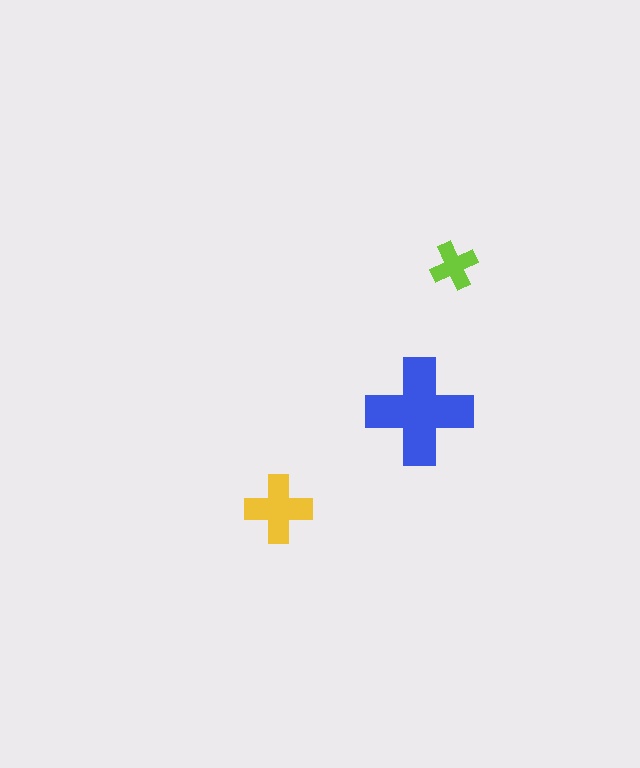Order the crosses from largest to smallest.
the blue one, the yellow one, the lime one.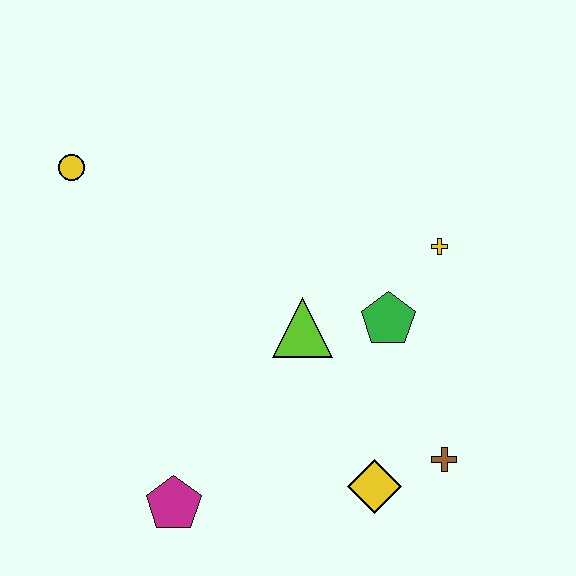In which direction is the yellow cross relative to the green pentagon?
The yellow cross is above the green pentagon.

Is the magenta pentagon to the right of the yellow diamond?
No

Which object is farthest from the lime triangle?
The yellow circle is farthest from the lime triangle.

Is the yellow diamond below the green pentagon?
Yes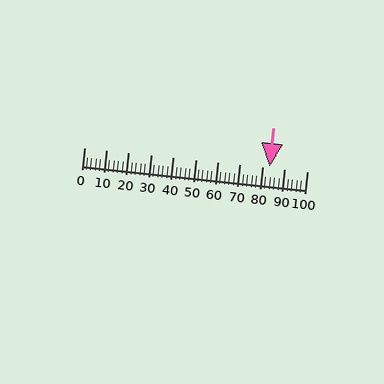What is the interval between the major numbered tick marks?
The major tick marks are spaced 10 units apart.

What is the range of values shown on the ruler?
The ruler shows values from 0 to 100.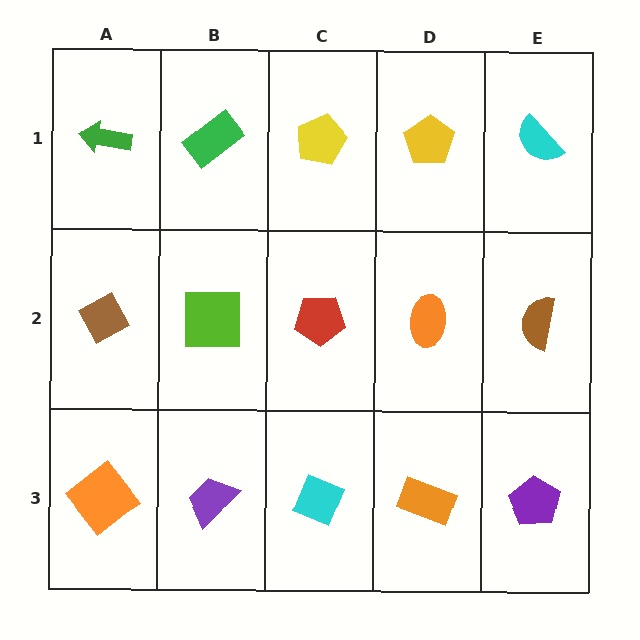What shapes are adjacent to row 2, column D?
A yellow pentagon (row 1, column D), an orange rectangle (row 3, column D), a red pentagon (row 2, column C), a brown semicircle (row 2, column E).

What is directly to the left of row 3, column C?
A purple trapezoid.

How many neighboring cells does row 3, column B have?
3.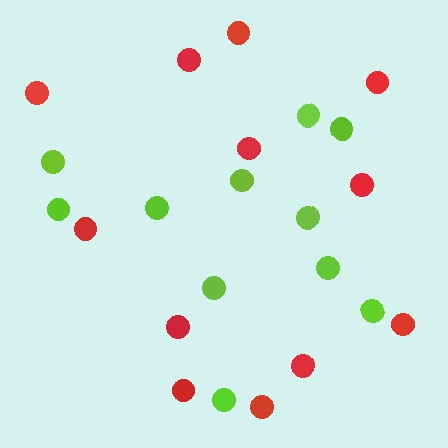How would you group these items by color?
There are 2 groups: one group of lime circles (11) and one group of red circles (12).